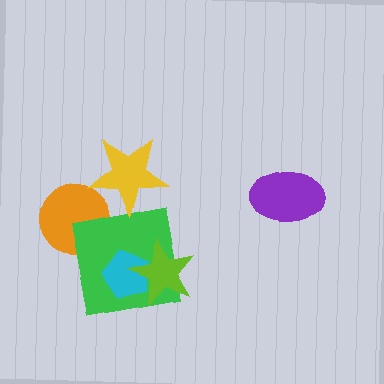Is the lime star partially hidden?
No, no other shape covers it.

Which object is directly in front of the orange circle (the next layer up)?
The green square is directly in front of the orange circle.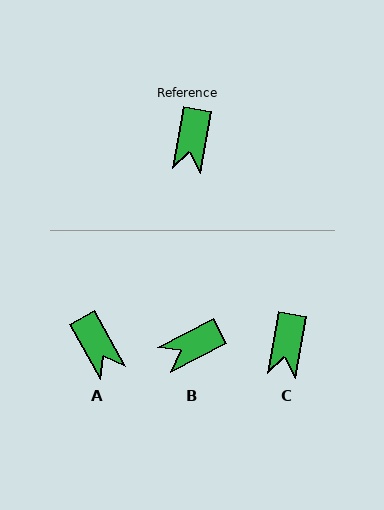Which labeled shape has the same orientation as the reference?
C.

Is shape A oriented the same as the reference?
No, it is off by about 39 degrees.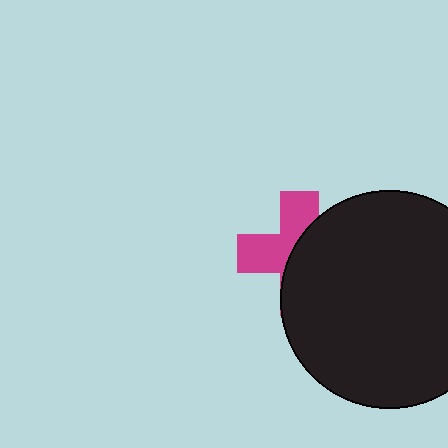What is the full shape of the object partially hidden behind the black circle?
The partially hidden object is a magenta cross.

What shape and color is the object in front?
The object in front is a black circle.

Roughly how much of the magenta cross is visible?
A small part of it is visible (roughly 44%).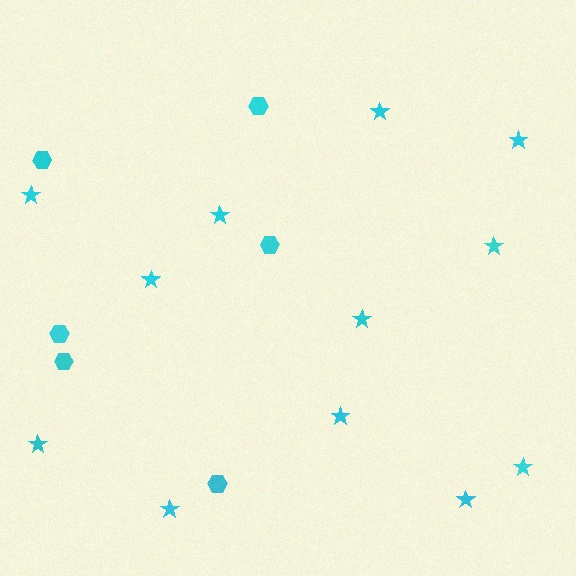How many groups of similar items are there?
There are 2 groups: one group of stars (12) and one group of hexagons (6).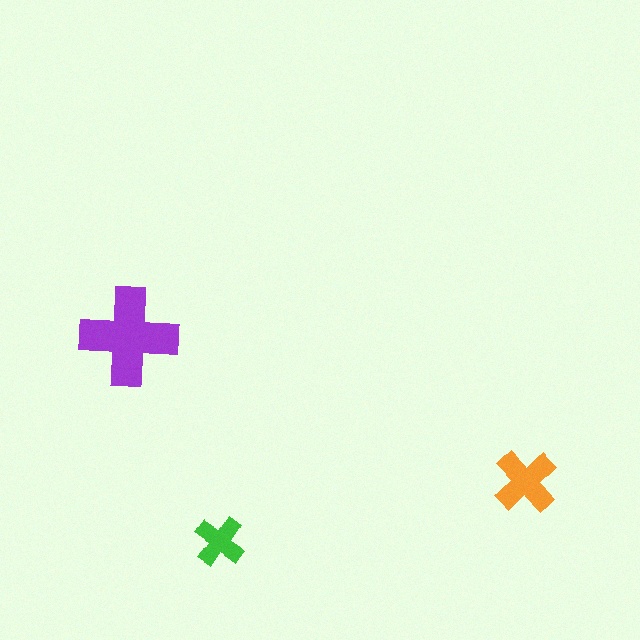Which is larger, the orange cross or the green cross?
The orange one.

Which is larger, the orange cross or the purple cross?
The purple one.